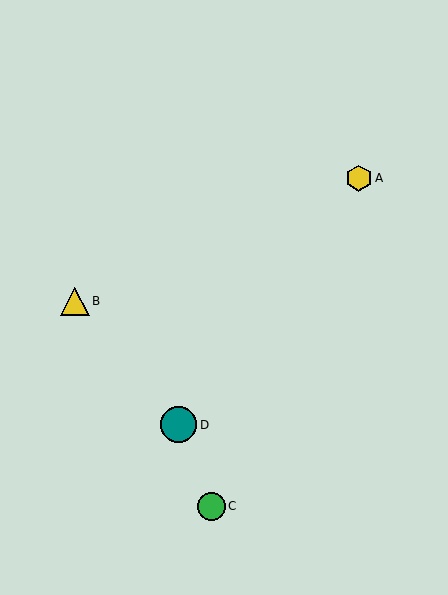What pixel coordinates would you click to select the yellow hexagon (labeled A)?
Click at (359, 178) to select the yellow hexagon A.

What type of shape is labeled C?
Shape C is a green circle.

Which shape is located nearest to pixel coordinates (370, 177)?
The yellow hexagon (labeled A) at (359, 178) is nearest to that location.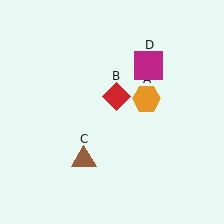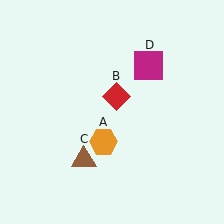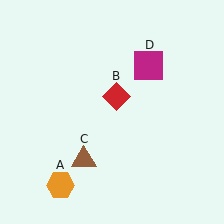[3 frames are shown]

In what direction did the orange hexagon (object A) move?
The orange hexagon (object A) moved down and to the left.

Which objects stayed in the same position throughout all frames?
Red diamond (object B) and brown triangle (object C) and magenta square (object D) remained stationary.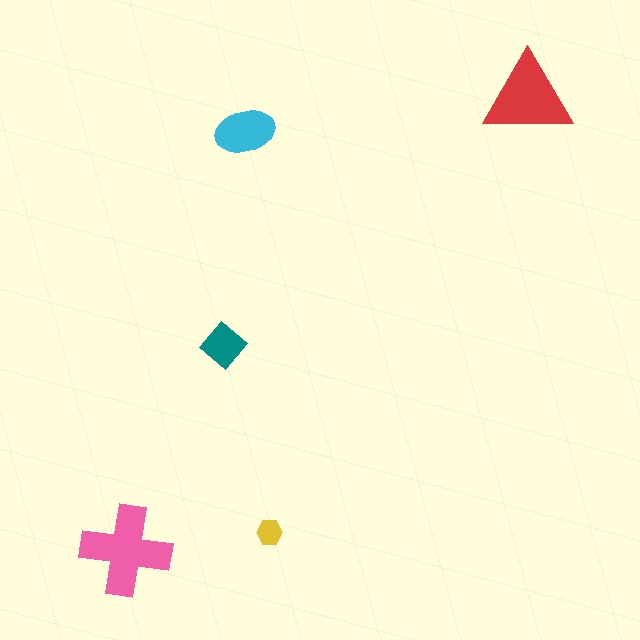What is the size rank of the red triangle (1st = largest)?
2nd.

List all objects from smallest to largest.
The yellow hexagon, the teal diamond, the cyan ellipse, the red triangle, the pink cross.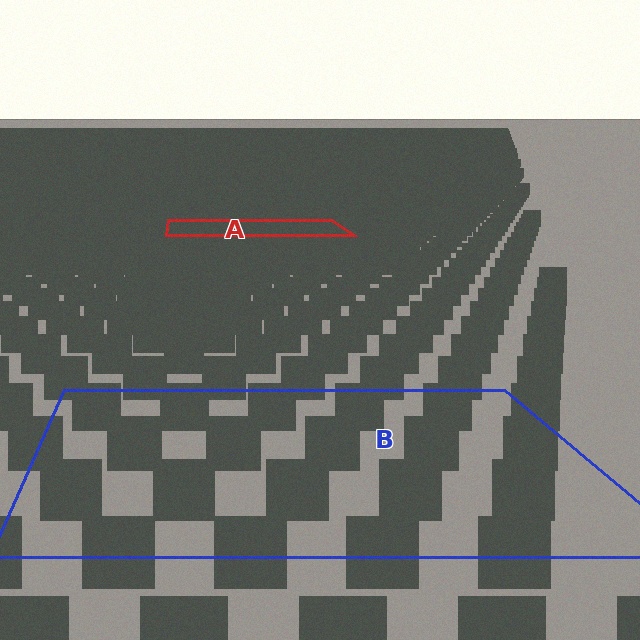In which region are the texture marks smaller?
The texture marks are smaller in region A, because it is farther away.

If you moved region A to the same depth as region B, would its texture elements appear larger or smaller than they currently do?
They would appear larger. At a closer depth, the same texture elements are projected at a bigger on-screen size.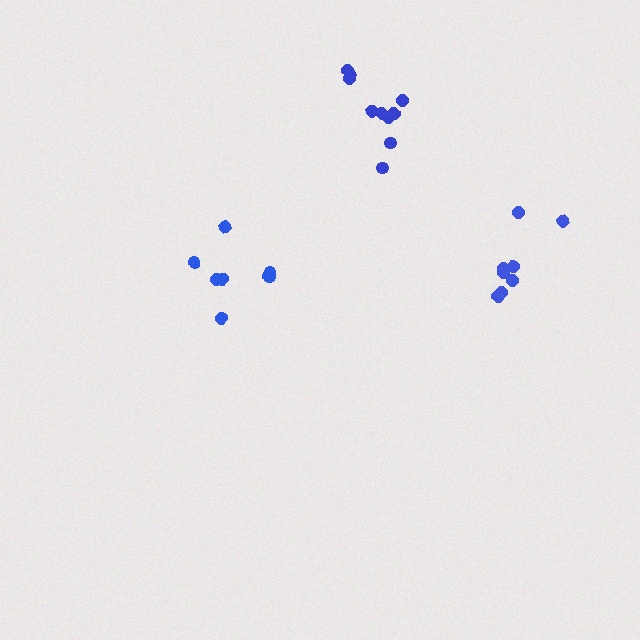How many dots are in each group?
Group 1: 8 dots, Group 2: 10 dots, Group 3: 8 dots (26 total).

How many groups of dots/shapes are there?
There are 3 groups.